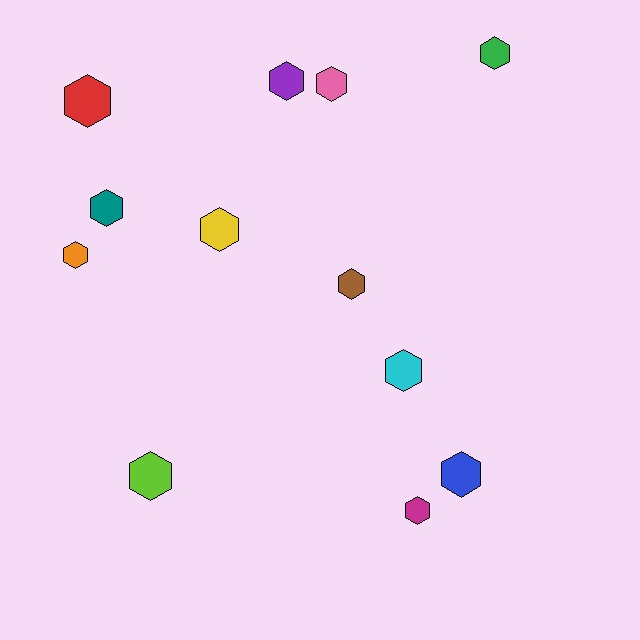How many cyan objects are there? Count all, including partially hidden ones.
There is 1 cyan object.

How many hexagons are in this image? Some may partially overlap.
There are 12 hexagons.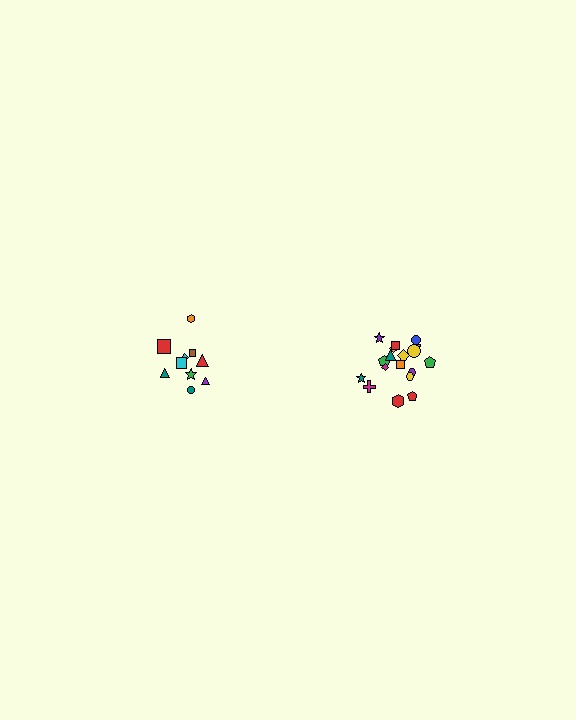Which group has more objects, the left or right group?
The right group.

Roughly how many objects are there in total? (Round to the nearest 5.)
Roughly 30 objects in total.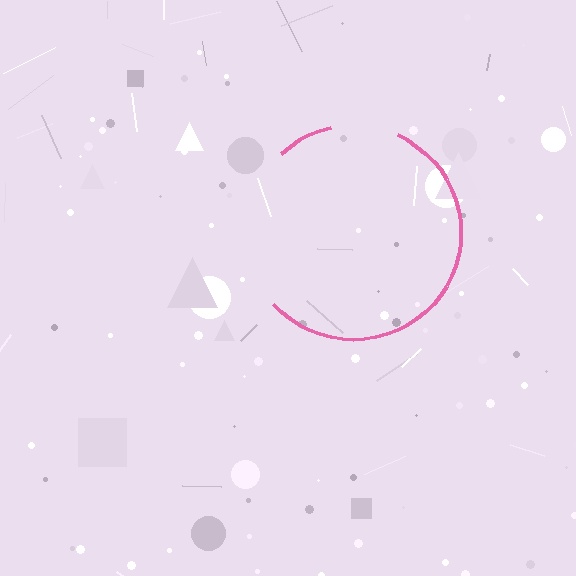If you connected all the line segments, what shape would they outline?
They would outline a circle.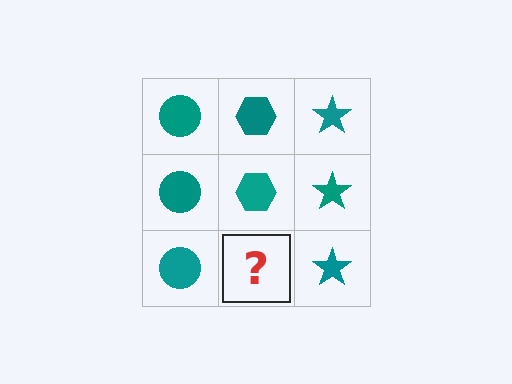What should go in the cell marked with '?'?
The missing cell should contain a teal hexagon.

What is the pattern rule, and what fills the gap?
The rule is that each column has a consistent shape. The gap should be filled with a teal hexagon.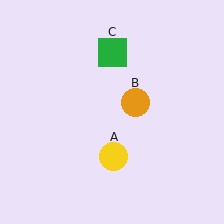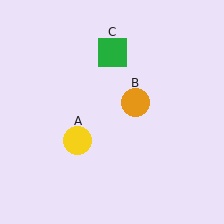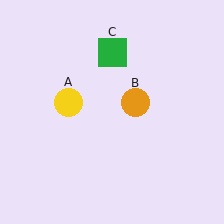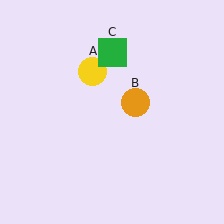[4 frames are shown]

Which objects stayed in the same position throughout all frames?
Orange circle (object B) and green square (object C) remained stationary.